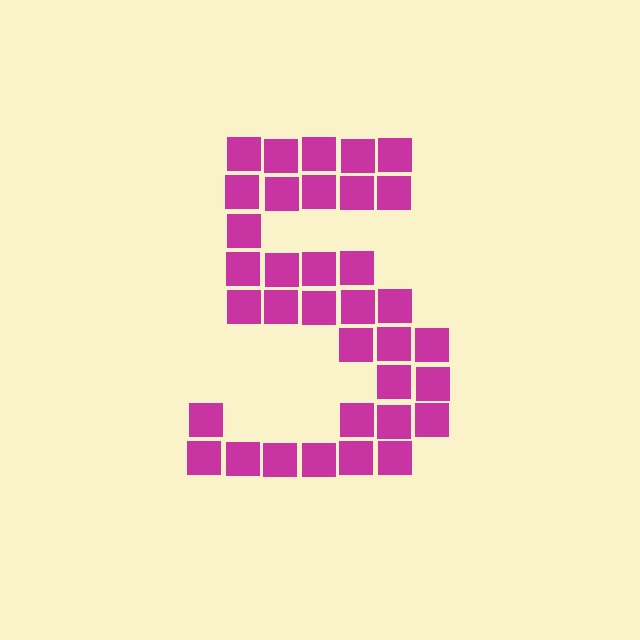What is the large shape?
The large shape is the digit 5.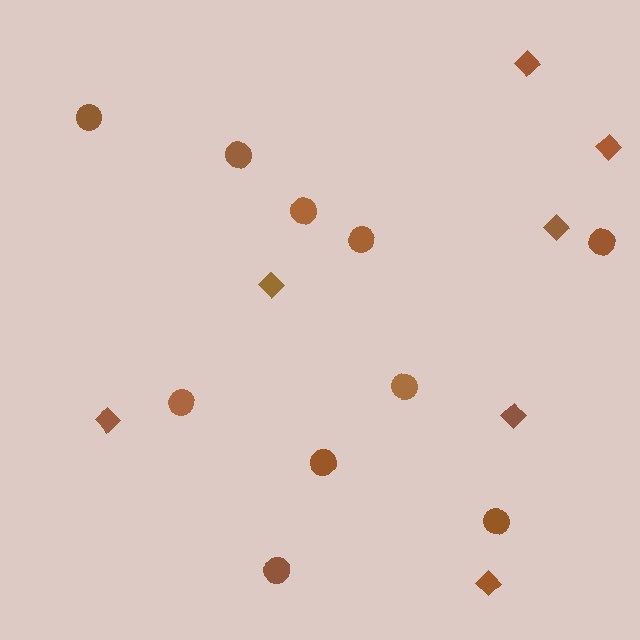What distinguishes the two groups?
There are 2 groups: one group of circles (10) and one group of diamonds (7).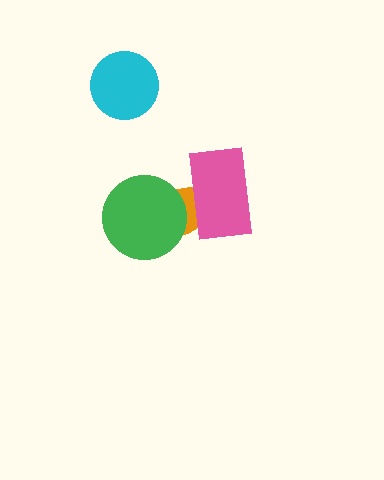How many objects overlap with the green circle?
1 object overlaps with the green circle.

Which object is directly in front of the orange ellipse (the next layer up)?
The pink rectangle is directly in front of the orange ellipse.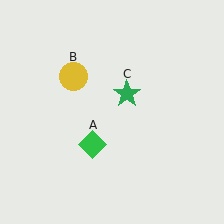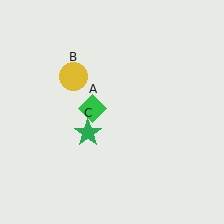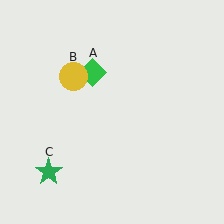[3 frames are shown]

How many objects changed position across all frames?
2 objects changed position: green diamond (object A), green star (object C).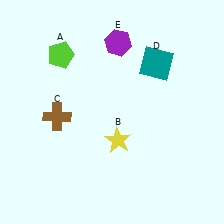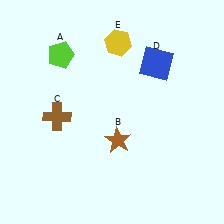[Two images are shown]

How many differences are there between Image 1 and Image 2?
There are 3 differences between the two images.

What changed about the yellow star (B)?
In Image 1, B is yellow. In Image 2, it changed to brown.